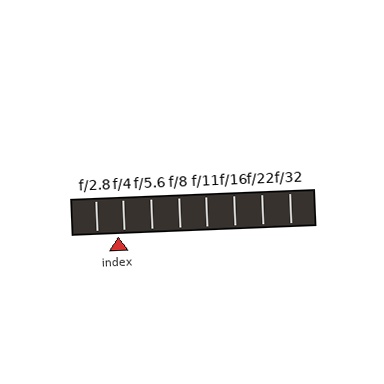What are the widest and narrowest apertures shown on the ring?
The widest aperture shown is f/2.8 and the narrowest is f/32.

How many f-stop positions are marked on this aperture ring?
There are 8 f-stop positions marked.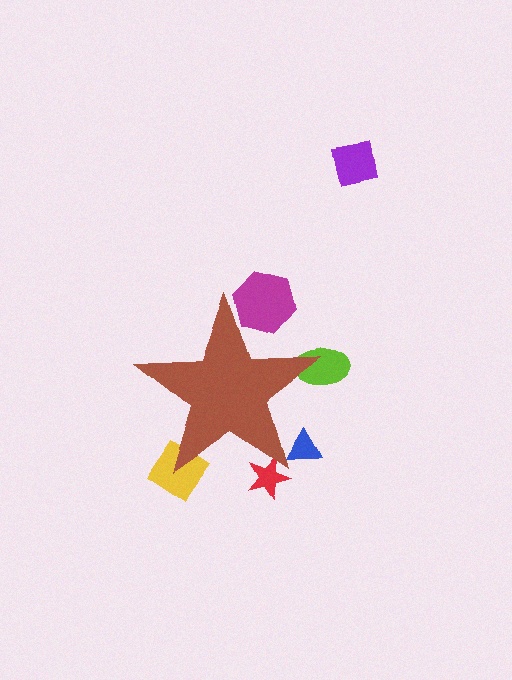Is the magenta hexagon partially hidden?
Yes, the magenta hexagon is partially hidden behind the brown star.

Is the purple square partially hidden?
No, the purple square is fully visible.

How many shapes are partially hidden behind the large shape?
5 shapes are partially hidden.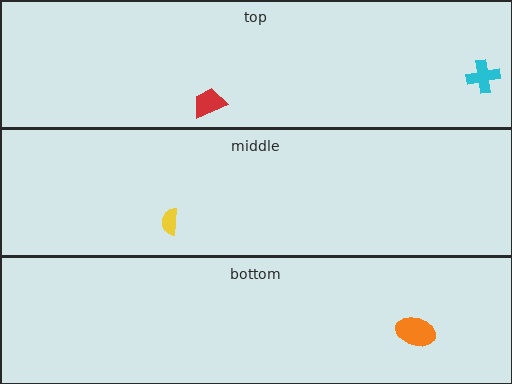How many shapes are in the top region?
2.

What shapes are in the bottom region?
The orange ellipse.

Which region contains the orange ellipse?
The bottom region.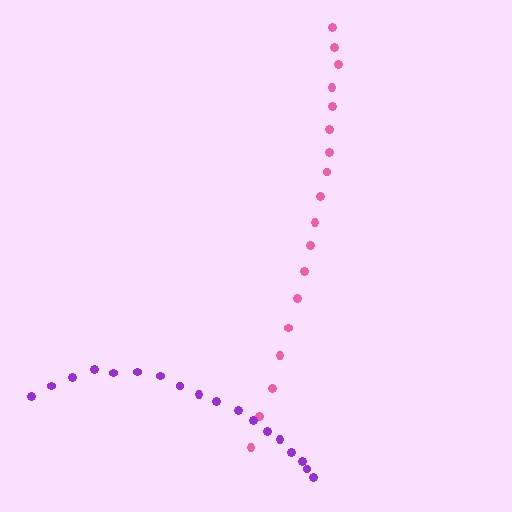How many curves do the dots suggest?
There are 2 distinct paths.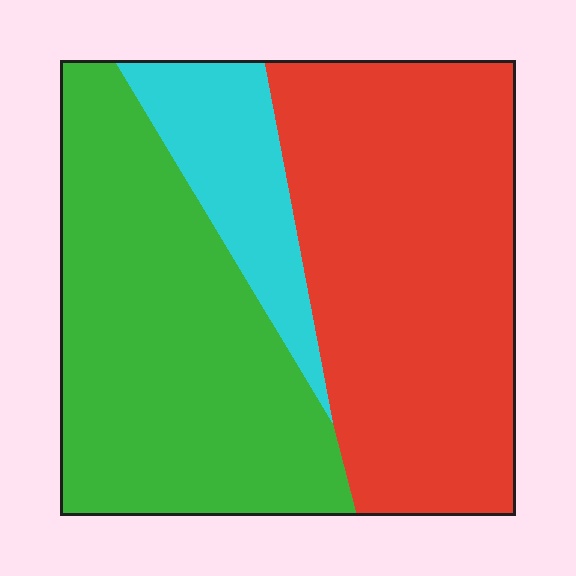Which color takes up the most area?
Red, at roughly 45%.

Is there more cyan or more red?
Red.